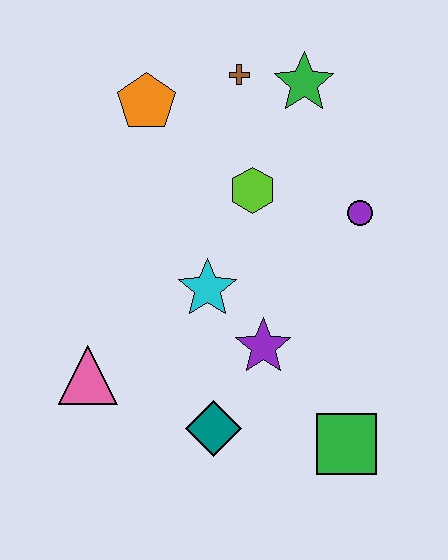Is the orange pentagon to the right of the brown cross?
No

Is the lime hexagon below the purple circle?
No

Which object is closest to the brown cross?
The green star is closest to the brown cross.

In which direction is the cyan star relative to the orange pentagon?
The cyan star is below the orange pentagon.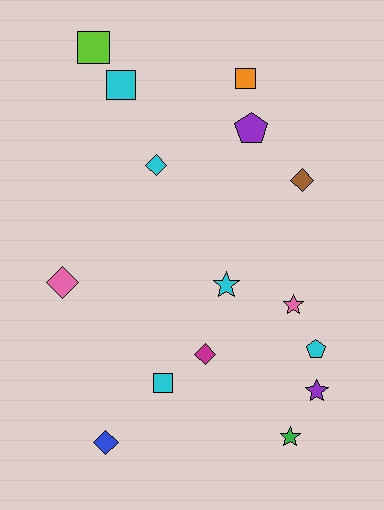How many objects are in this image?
There are 15 objects.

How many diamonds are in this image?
There are 5 diamonds.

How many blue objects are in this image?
There is 1 blue object.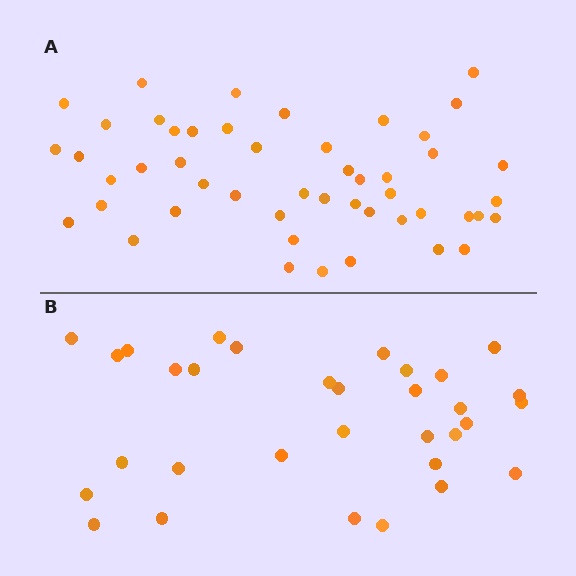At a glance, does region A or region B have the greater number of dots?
Region A (the top region) has more dots.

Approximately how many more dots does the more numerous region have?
Region A has approximately 15 more dots than region B.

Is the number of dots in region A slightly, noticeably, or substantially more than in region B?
Region A has substantially more. The ratio is roughly 1.5 to 1.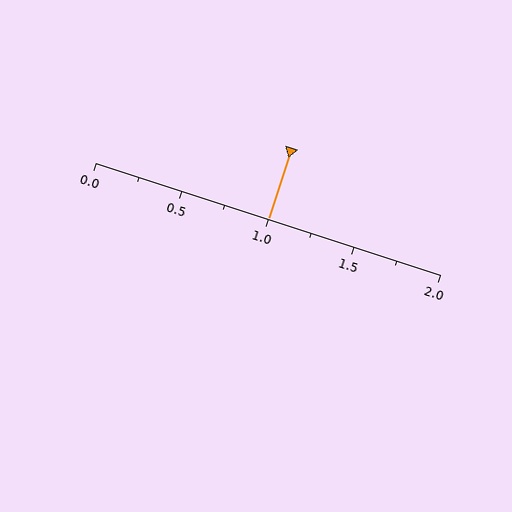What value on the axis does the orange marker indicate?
The marker indicates approximately 1.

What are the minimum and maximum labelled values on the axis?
The axis runs from 0.0 to 2.0.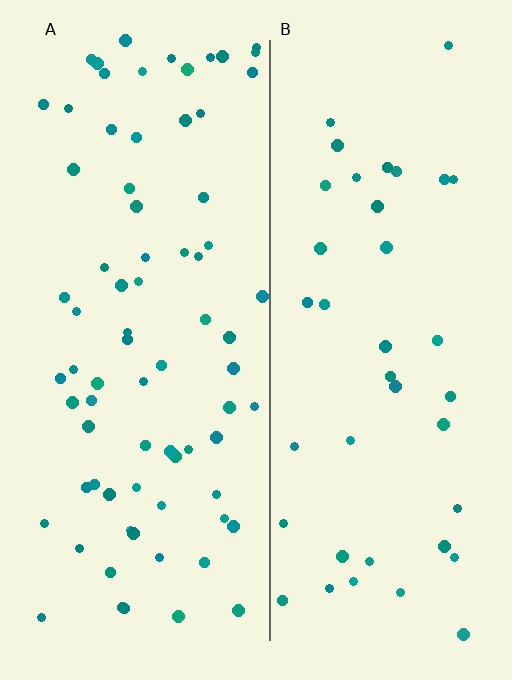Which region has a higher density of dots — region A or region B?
A (the left).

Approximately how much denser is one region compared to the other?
Approximately 1.9× — region A over region B.